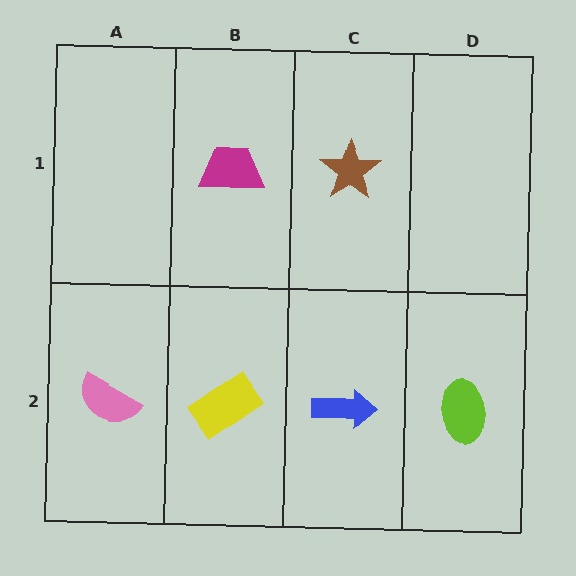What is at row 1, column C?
A brown star.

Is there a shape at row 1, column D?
No, that cell is empty.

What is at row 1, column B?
A magenta trapezoid.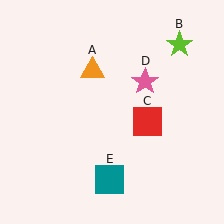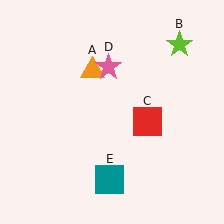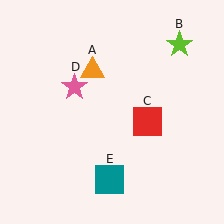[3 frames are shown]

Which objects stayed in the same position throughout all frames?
Orange triangle (object A) and lime star (object B) and red square (object C) and teal square (object E) remained stationary.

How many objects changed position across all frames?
1 object changed position: pink star (object D).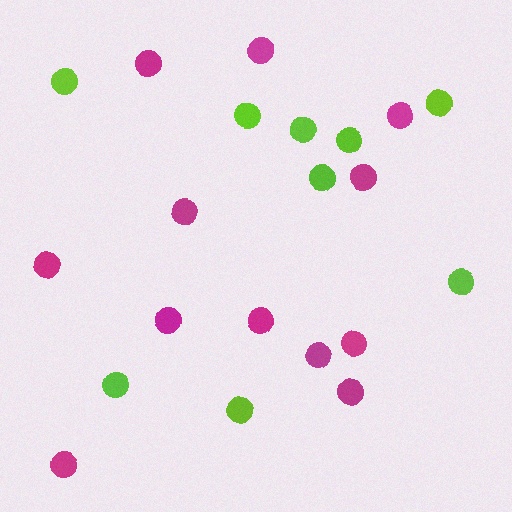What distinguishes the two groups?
There are 2 groups: one group of lime circles (9) and one group of magenta circles (12).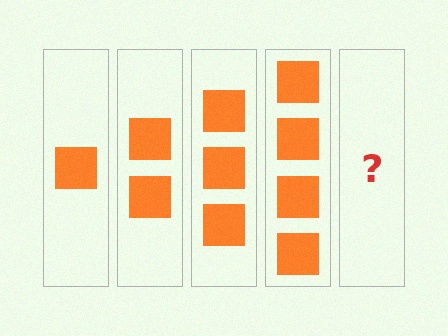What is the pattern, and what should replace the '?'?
The pattern is that each step adds one more square. The '?' should be 5 squares.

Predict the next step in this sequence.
The next step is 5 squares.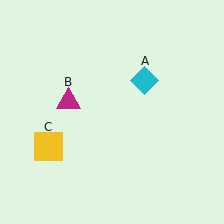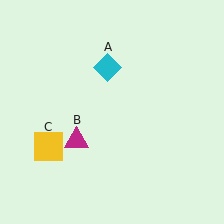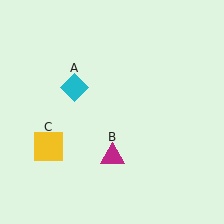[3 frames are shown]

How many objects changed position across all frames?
2 objects changed position: cyan diamond (object A), magenta triangle (object B).